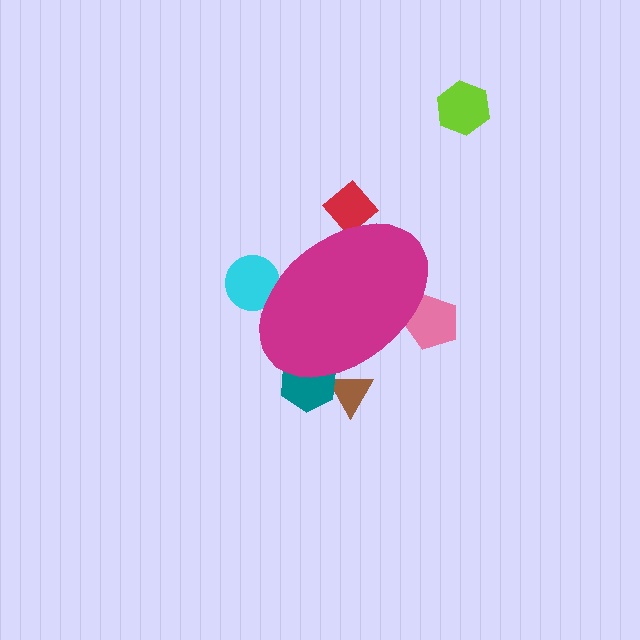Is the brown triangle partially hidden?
Yes, the brown triangle is partially hidden behind the magenta ellipse.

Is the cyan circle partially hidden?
Yes, the cyan circle is partially hidden behind the magenta ellipse.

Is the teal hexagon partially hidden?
Yes, the teal hexagon is partially hidden behind the magenta ellipse.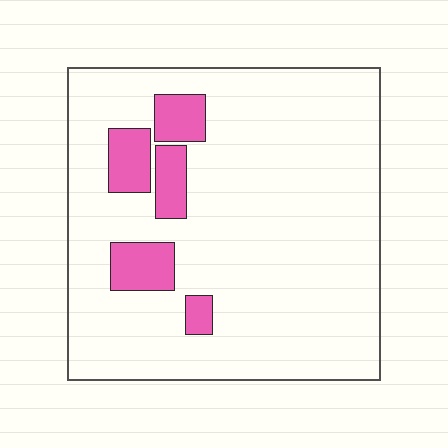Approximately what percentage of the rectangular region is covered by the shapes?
Approximately 10%.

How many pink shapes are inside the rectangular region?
5.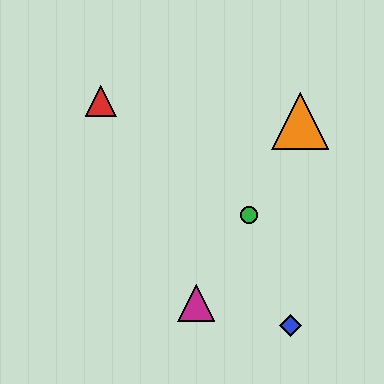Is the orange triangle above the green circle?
Yes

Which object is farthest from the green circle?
The red triangle is farthest from the green circle.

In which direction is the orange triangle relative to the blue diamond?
The orange triangle is above the blue diamond.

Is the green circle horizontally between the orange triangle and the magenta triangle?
Yes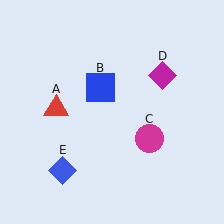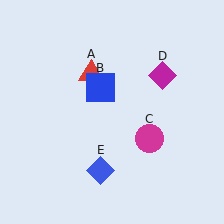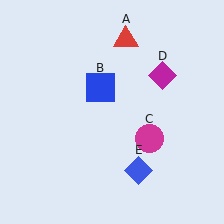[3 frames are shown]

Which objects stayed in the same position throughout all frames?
Blue square (object B) and magenta circle (object C) and magenta diamond (object D) remained stationary.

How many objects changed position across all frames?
2 objects changed position: red triangle (object A), blue diamond (object E).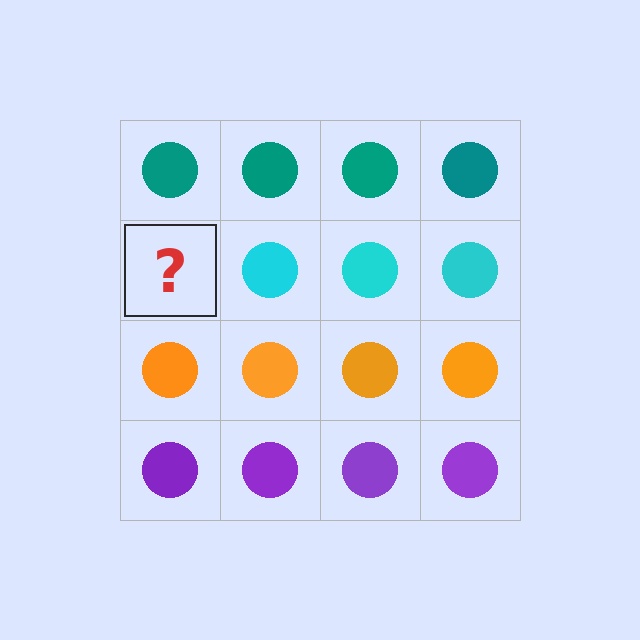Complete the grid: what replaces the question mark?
The question mark should be replaced with a cyan circle.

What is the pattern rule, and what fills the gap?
The rule is that each row has a consistent color. The gap should be filled with a cyan circle.